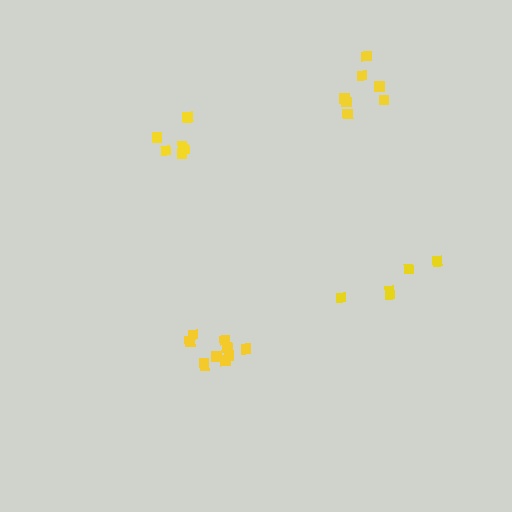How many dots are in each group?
Group 1: 5 dots, Group 2: 10 dots, Group 3: 6 dots, Group 4: 7 dots (28 total).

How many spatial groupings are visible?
There are 4 spatial groupings.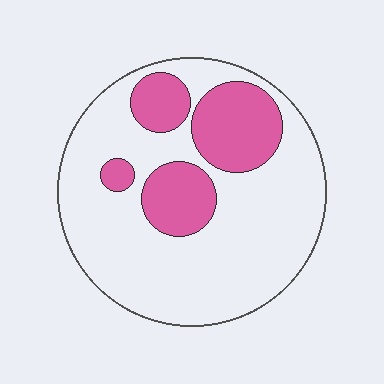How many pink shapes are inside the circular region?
4.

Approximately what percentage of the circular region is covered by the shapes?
Approximately 25%.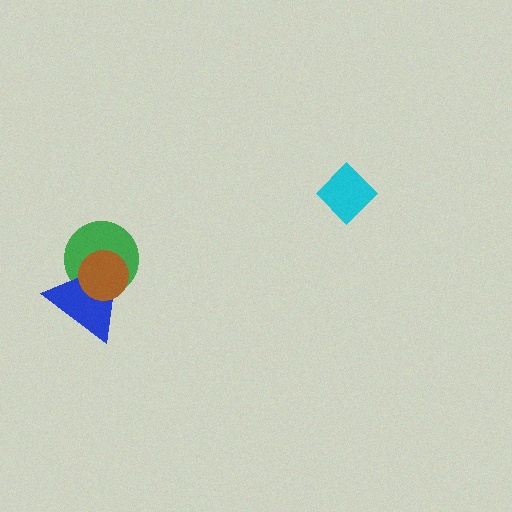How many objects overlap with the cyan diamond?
0 objects overlap with the cyan diamond.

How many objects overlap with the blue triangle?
2 objects overlap with the blue triangle.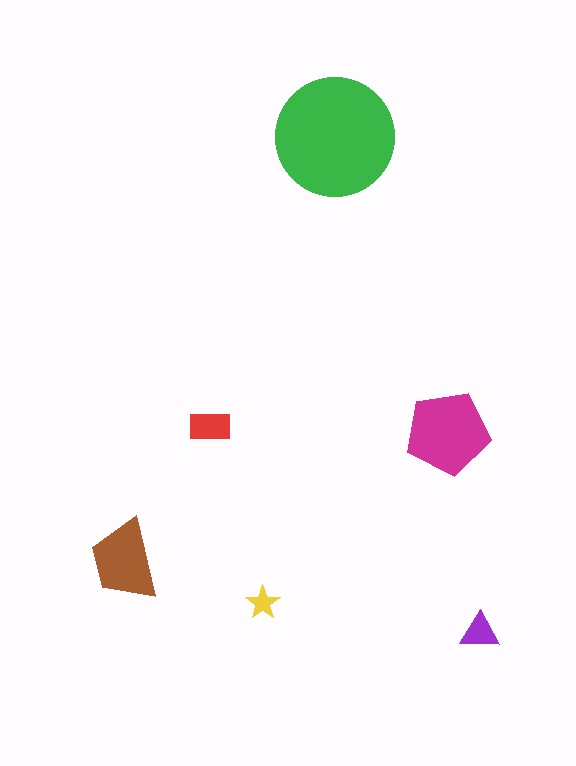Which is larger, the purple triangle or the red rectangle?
The red rectangle.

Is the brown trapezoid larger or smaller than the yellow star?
Larger.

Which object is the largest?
The green circle.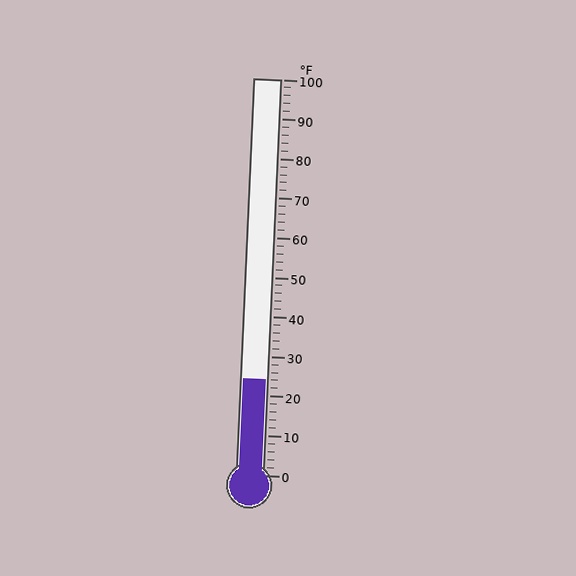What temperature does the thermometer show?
The thermometer shows approximately 24°F.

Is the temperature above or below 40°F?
The temperature is below 40°F.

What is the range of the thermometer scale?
The thermometer scale ranges from 0°F to 100°F.